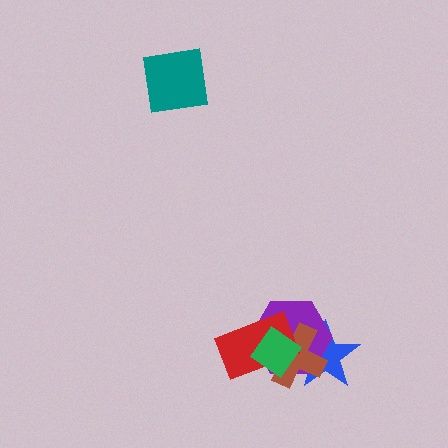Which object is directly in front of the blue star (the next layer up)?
The purple hexagon is directly in front of the blue star.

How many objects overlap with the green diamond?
4 objects overlap with the green diamond.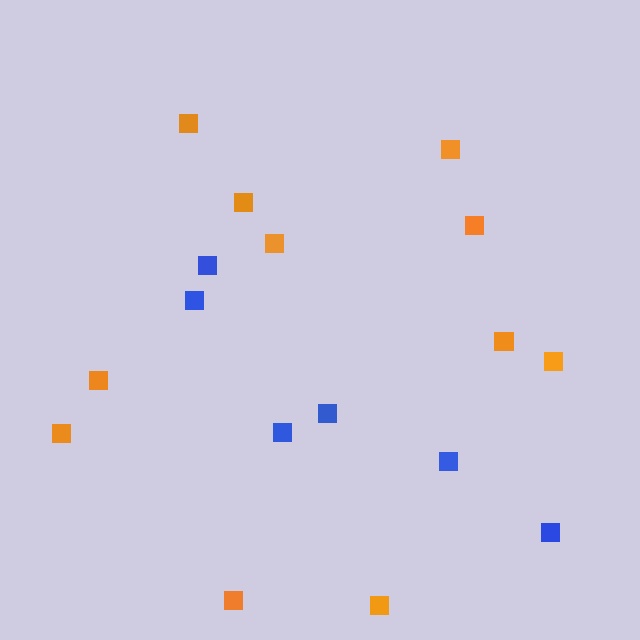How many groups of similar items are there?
There are 2 groups: one group of orange squares (11) and one group of blue squares (6).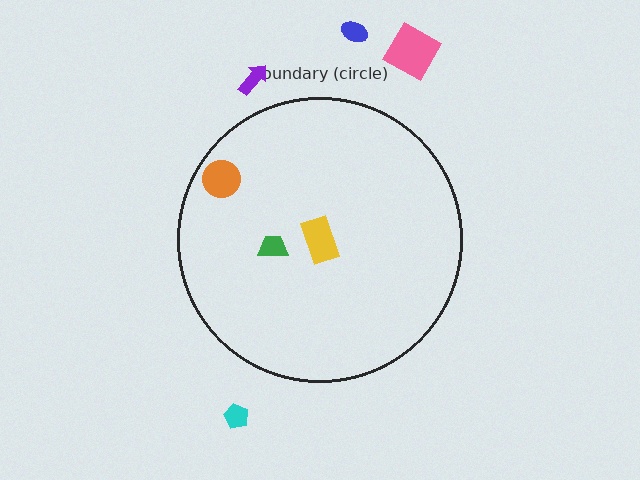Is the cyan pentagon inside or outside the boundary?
Outside.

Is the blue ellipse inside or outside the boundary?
Outside.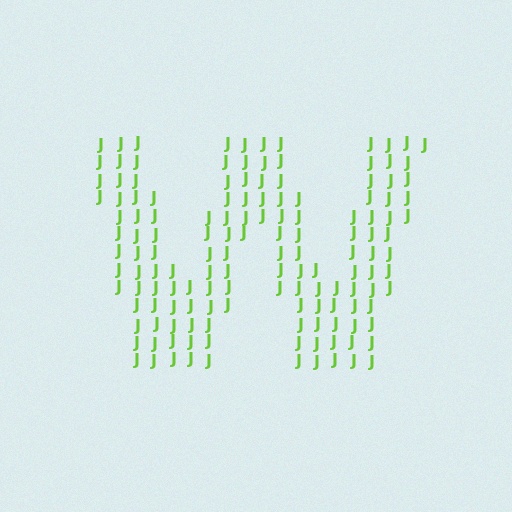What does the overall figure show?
The overall figure shows the letter W.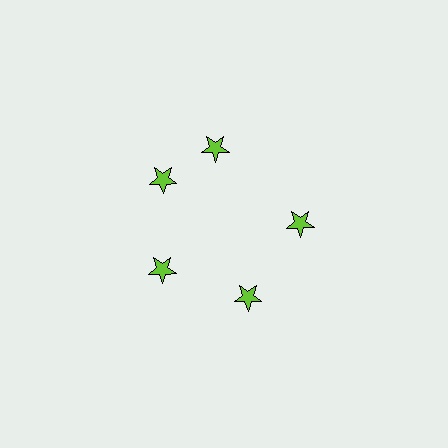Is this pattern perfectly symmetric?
No. The 5 lime stars are arranged in a ring, but one element near the 1 o'clock position is rotated out of alignment along the ring, breaking the 5-fold rotational symmetry.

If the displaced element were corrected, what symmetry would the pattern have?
It would have 5-fold rotational symmetry — the pattern would map onto itself every 72 degrees.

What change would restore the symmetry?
The symmetry would be restored by rotating it back into even spacing with its neighbors so that all 5 stars sit at equal angles and equal distance from the center.